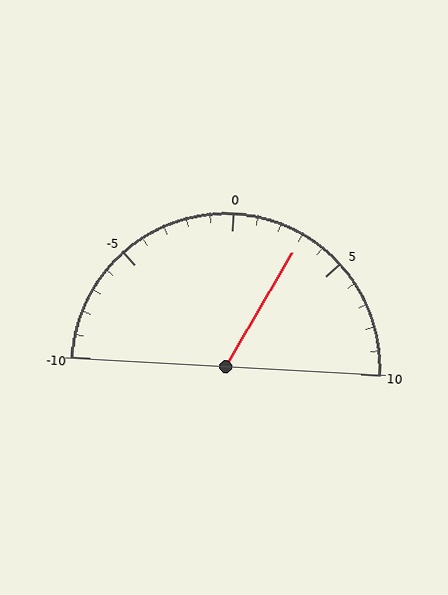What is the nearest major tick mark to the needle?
The nearest major tick mark is 5.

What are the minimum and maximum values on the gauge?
The gauge ranges from -10 to 10.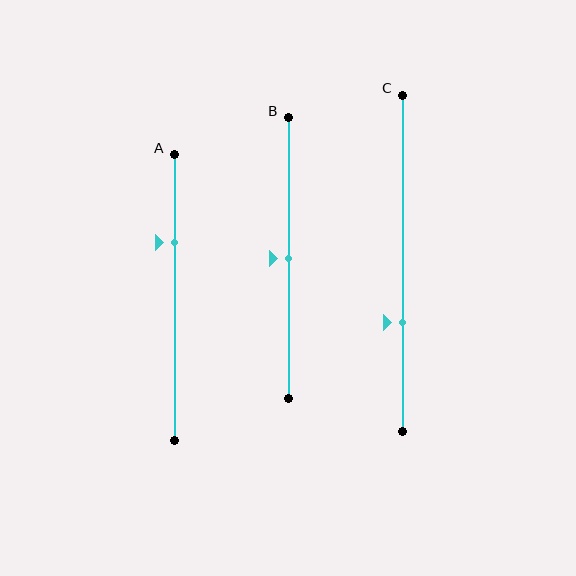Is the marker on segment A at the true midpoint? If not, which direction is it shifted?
No, the marker on segment A is shifted upward by about 19% of the segment length.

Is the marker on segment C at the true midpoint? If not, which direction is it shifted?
No, the marker on segment C is shifted downward by about 18% of the segment length.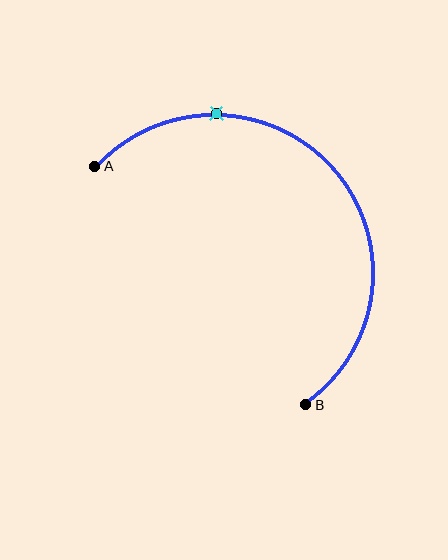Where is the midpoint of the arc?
The arc midpoint is the point on the curve farthest from the straight line joining A and B. It sits above and to the right of that line.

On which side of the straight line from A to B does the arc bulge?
The arc bulges above and to the right of the straight line connecting A and B.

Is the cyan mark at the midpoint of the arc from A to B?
No. The cyan mark lies on the arc but is closer to endpoint A. The arc midpoint would be at the point on the curve equidistant along the arc from both A and B.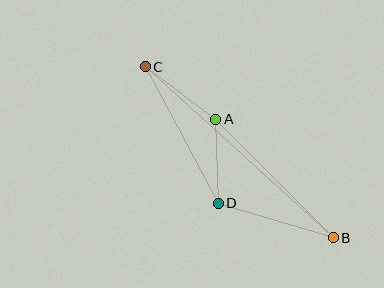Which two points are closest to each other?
Points A and D are closest to each other.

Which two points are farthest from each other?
Points B and C are farthest from each other.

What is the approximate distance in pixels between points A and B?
The distance between A and B is approximately 167 pixels.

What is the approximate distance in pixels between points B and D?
The distance between B and D is approximately 120 pixels.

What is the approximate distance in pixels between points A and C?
The distance between A and C is approximately 88 pixels.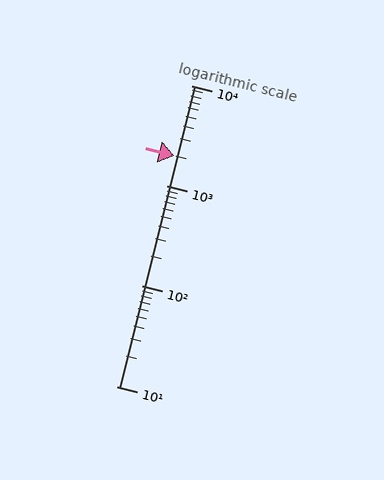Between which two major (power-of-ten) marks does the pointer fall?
The pointer is between 1000 and 10000.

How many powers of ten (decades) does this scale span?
The scale spans 3 decades, from 10 to 10000.